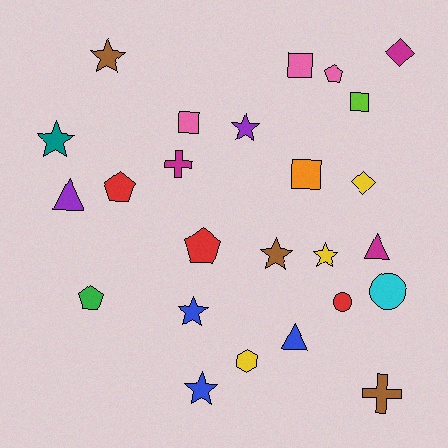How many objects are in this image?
There are 25 objects.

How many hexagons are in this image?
There is 1 hexagon.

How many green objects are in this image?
There is 1 green object.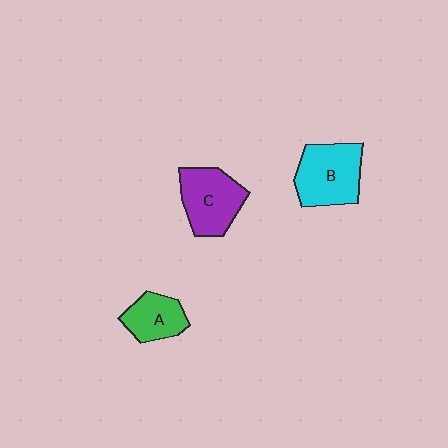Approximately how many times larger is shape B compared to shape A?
Approximately 1.5 times.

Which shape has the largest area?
Shape B (cyan).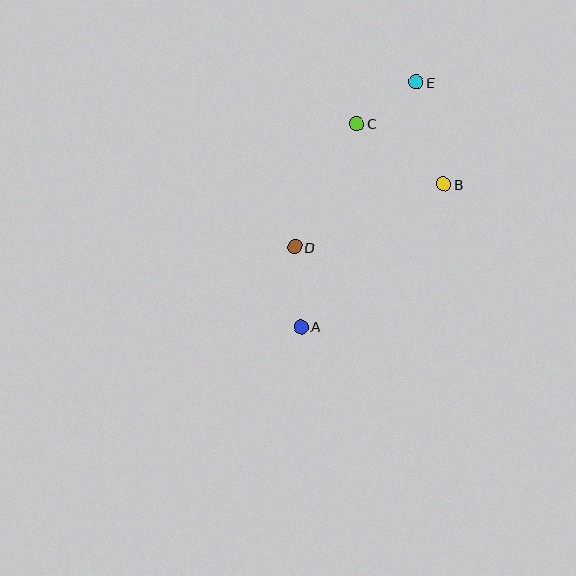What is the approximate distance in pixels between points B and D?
The distance between B and D is approximately 161 pixels.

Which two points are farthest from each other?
Points A and E are farthest from each other.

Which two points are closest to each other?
Points C and E are closest to each other.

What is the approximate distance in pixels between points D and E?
The distance between D and E is approximately 205 pixels.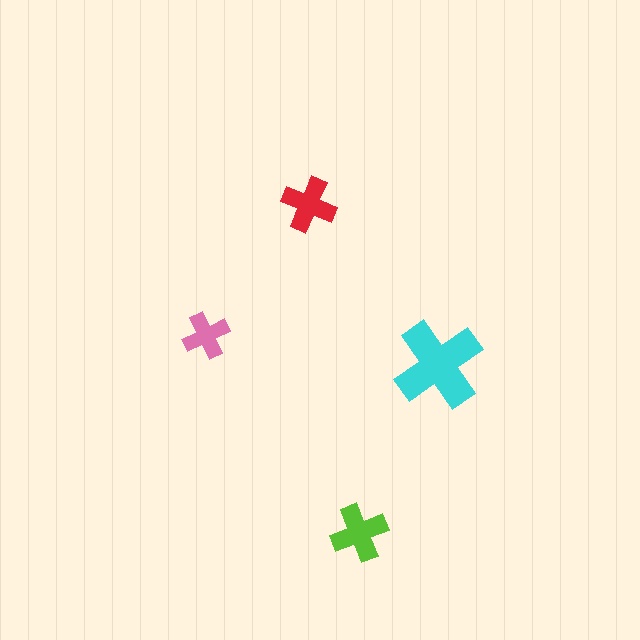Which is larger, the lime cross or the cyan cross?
The cyan one.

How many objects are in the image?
There are 4 objects in the image.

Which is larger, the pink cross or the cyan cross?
The cyan one.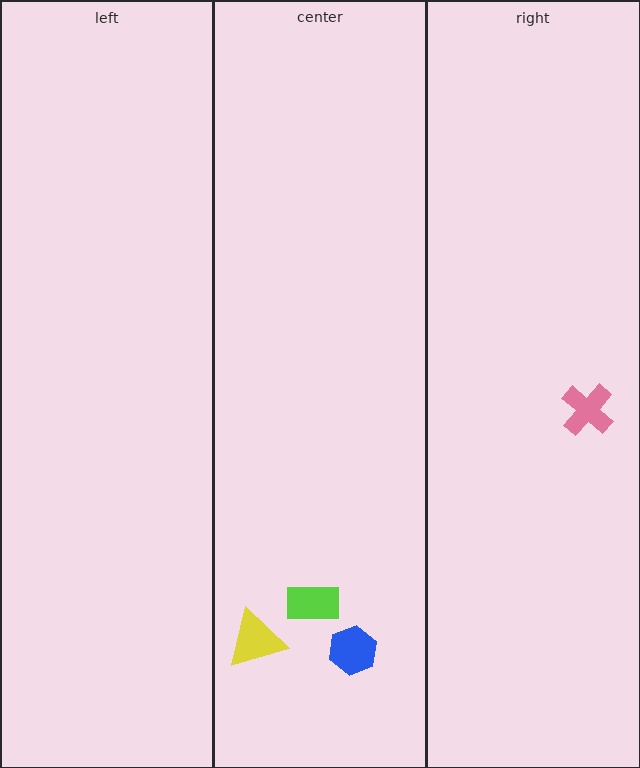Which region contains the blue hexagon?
The center region.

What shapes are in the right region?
The pink cross.